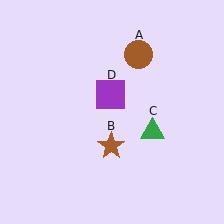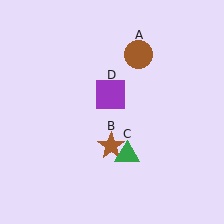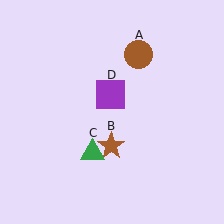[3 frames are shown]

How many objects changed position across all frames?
1 object changed position: green triangle (object C).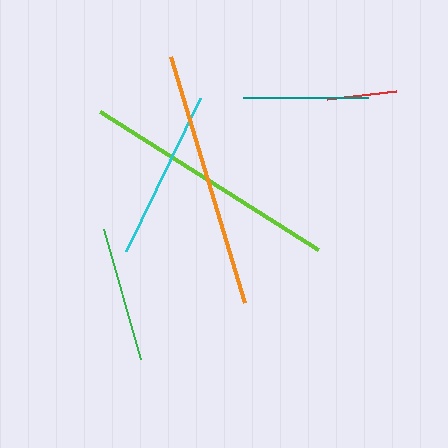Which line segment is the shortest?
The red line is the shortest at approximately 70 pixels.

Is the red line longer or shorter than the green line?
The green line is longer than the red line.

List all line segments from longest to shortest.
From longest to shortest: lime, orange, cyan, green, teal, red.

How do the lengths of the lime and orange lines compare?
The lime and orange lines are approximately the same length.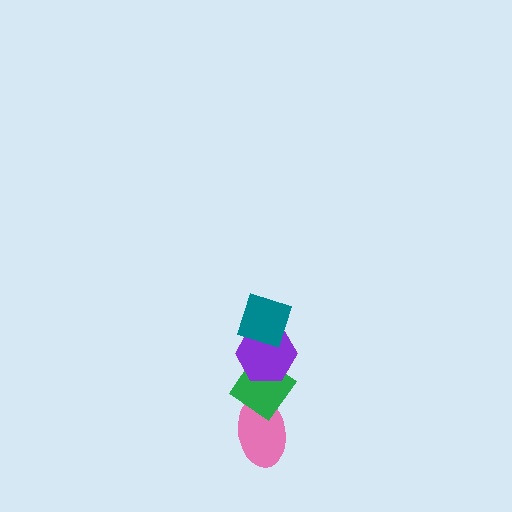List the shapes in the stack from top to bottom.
From top to bottom: the teal diamond, the purple hexagon, the green diamond, the pink ellipse.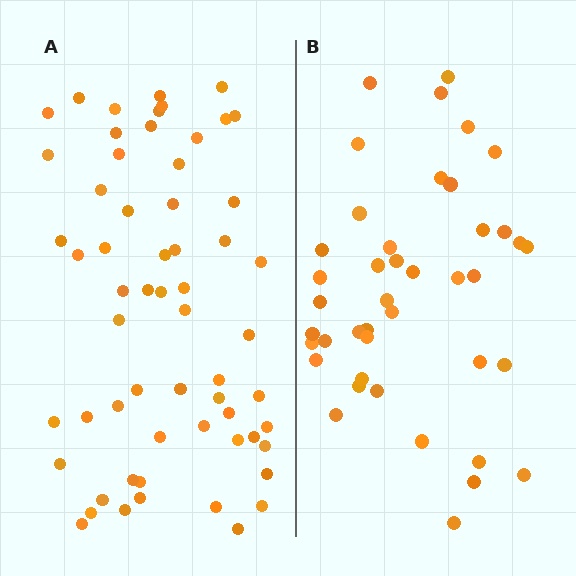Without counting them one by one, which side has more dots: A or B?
Region A (the left region) has more dots.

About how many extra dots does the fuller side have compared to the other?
Region A has approximately 20 more dots than region B.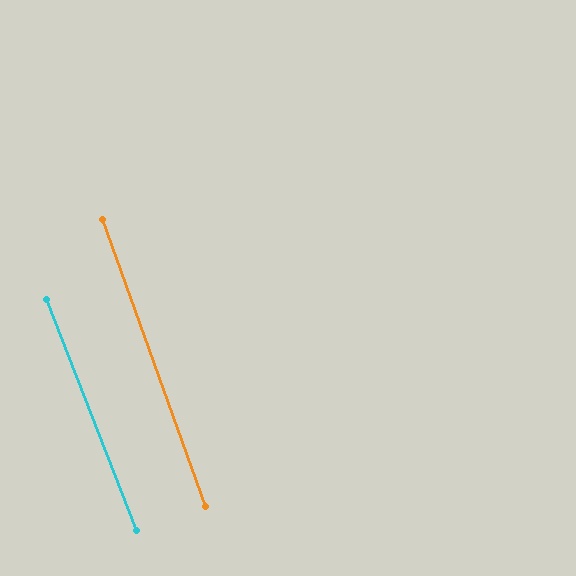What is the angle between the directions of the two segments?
Approximately 1 degree.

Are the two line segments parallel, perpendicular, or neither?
Parallel — their directions differ by only 1.4°.